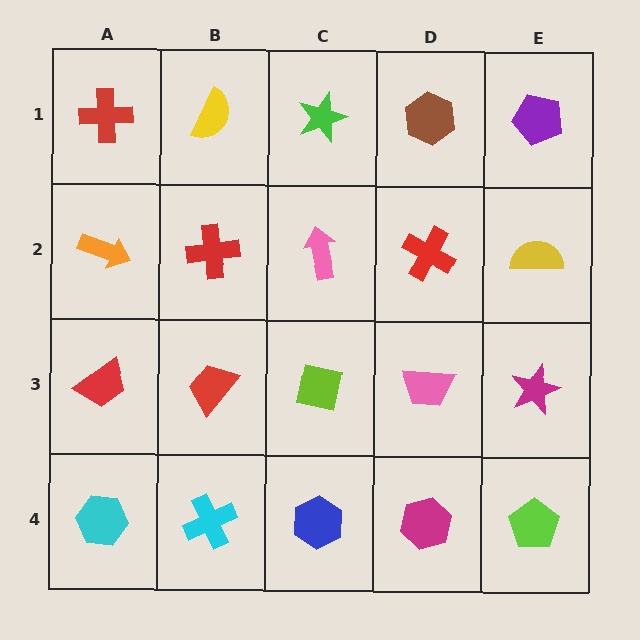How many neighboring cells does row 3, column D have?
4.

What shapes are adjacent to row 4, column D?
A pink trapezoid (row 3, column D), a blue hexagon (row 4, column C), a lime pentagon (row 4, column E).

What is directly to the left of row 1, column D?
A green star.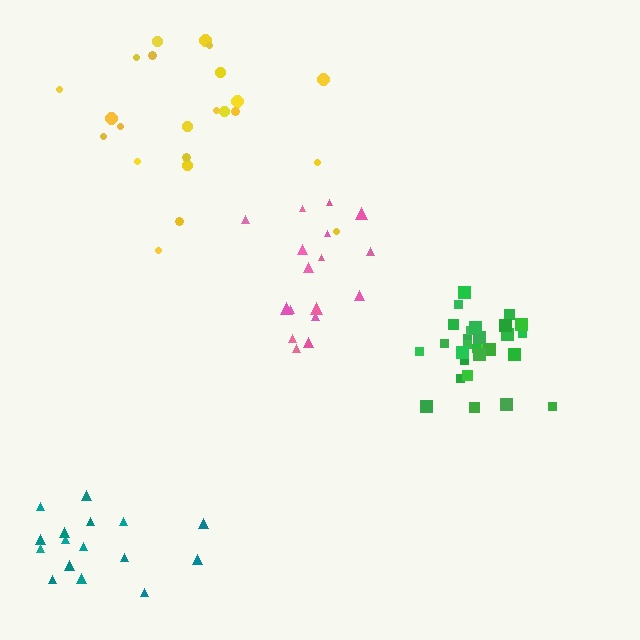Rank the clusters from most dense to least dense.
green, pink, teal, yellow.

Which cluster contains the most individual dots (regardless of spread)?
Green (30).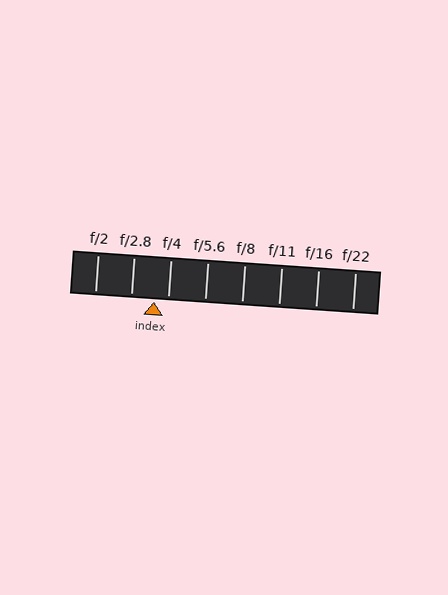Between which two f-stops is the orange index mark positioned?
The index mark is between f/2.8 and f/4.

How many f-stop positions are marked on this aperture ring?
There are 8 f-stop positions marked.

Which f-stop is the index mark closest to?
The index mark is closest to f/4.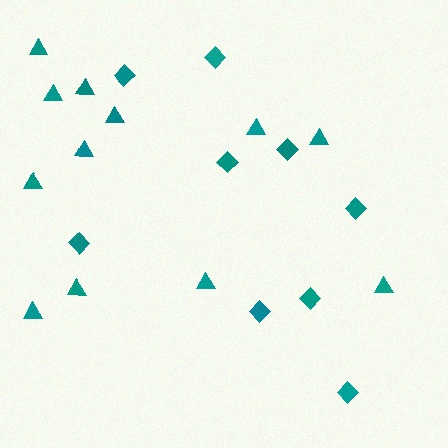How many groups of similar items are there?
There are 2 groups: one group of diamonds (9) and one group of triangles (12).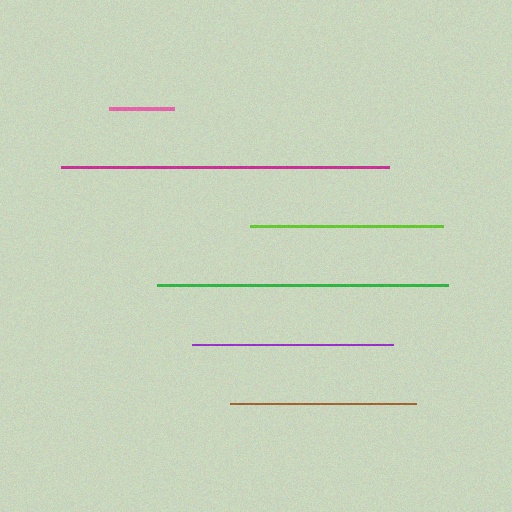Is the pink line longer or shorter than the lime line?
The lime line is longer than the pink line.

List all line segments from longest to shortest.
From longest to shortest: magenta, green, purple, lime, brown, pink.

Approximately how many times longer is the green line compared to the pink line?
The green line is approximately 4.5 times the length of the pink line.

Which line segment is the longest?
The magenta line is the longest at approximately 328 pixels.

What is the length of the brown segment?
The brown segment is approximately 186 pixels long.